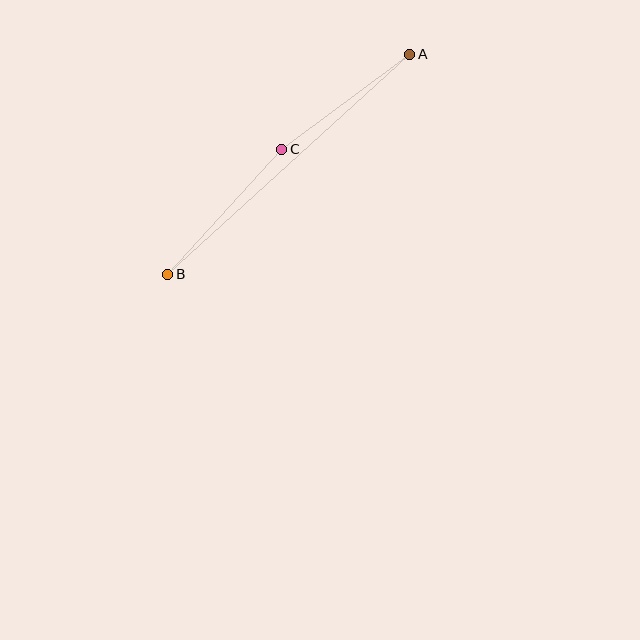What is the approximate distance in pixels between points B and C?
The distance between B and C is approximately 169 pixels.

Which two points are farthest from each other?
Points A and B are farthest from each other.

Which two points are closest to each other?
Points A and C are closest to each other.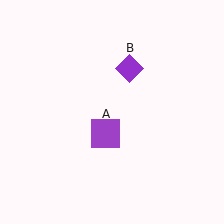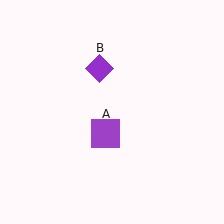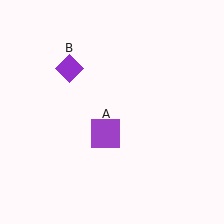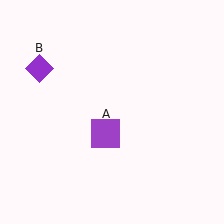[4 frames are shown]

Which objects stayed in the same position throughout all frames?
Purple square (object A) remained stationary.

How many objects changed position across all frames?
1 object changed position: purple diamond (object B).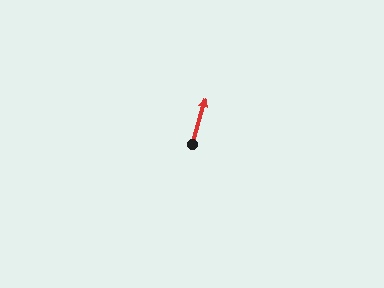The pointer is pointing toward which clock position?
Roughly 1 o'clock.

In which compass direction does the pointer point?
North.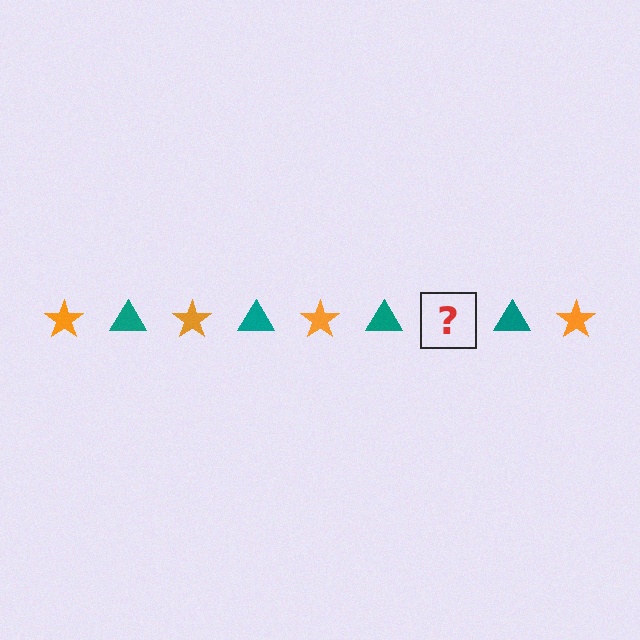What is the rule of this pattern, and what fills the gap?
The rule is that the pattern alternates between orange star and teal triangle. The gap should be filled with an orange star.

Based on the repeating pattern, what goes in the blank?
The blank should be an orange star.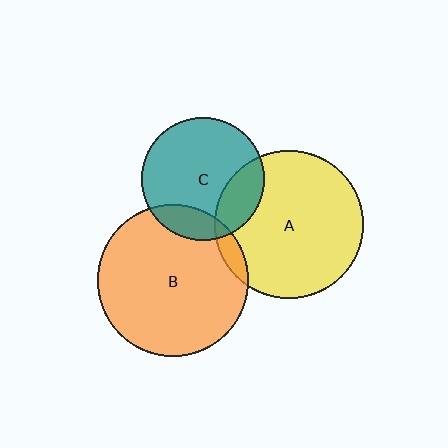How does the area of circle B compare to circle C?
Approximately 1.5 times.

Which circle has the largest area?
Circle B (orange).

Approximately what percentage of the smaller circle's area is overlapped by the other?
Approximately 20%.